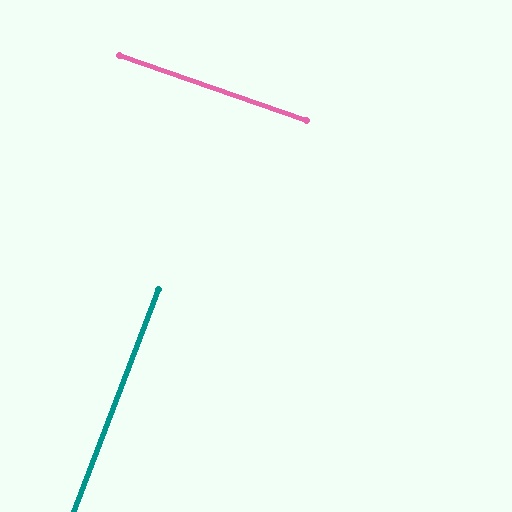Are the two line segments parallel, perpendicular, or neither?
Perpendicular — they meet at approximately 88°.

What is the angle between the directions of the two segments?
Approximately 88 degrees.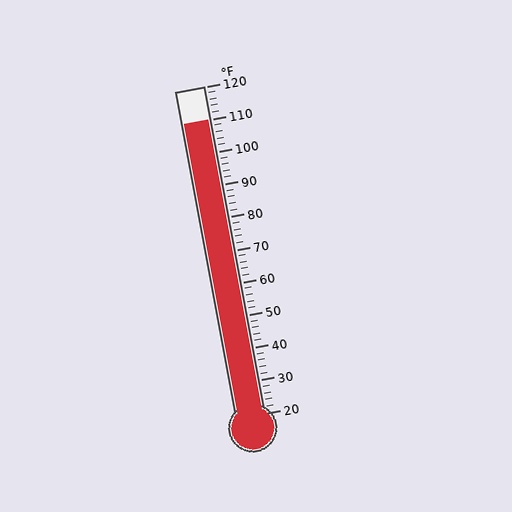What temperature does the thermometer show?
The thermometer shows approximately 110°F.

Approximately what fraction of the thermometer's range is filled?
The thermometer is filled to approximately 90% of its range.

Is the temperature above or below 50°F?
The temperature is above 50°F.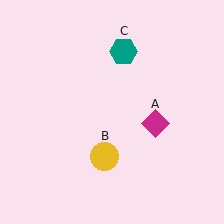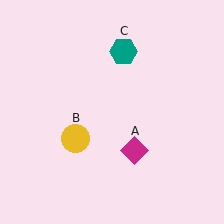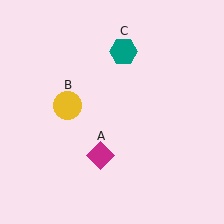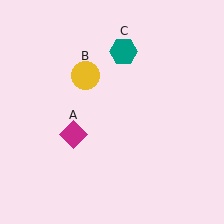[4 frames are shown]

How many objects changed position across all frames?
2 objects changed position: magenta diamond (object A), yellow circle (object B).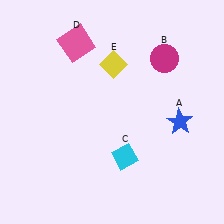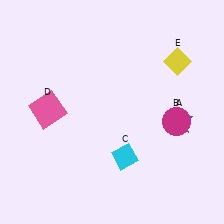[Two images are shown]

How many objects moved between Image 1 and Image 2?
3 objects moved between the two images.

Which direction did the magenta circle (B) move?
The magenta circle (B) moved down.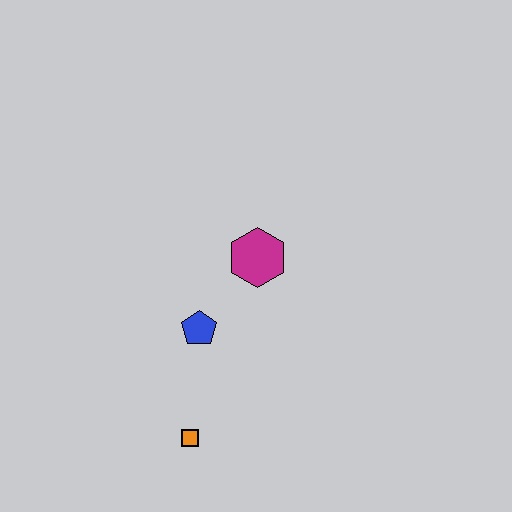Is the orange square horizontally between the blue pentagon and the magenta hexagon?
No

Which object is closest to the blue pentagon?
The magenta hexagon is closest to the blue pentagon.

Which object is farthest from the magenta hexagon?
The orange square is farthest from the magenta hexagon.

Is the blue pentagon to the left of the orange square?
No